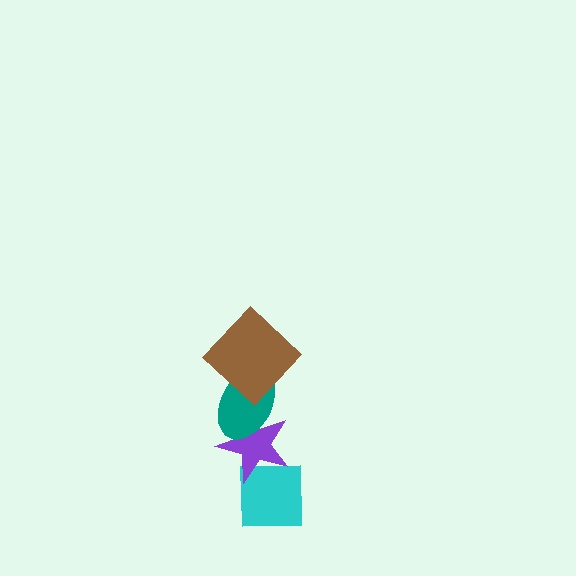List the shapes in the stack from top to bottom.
From top to bottom: the brown diamond, the teal ellipse, the purple star, the cyan square.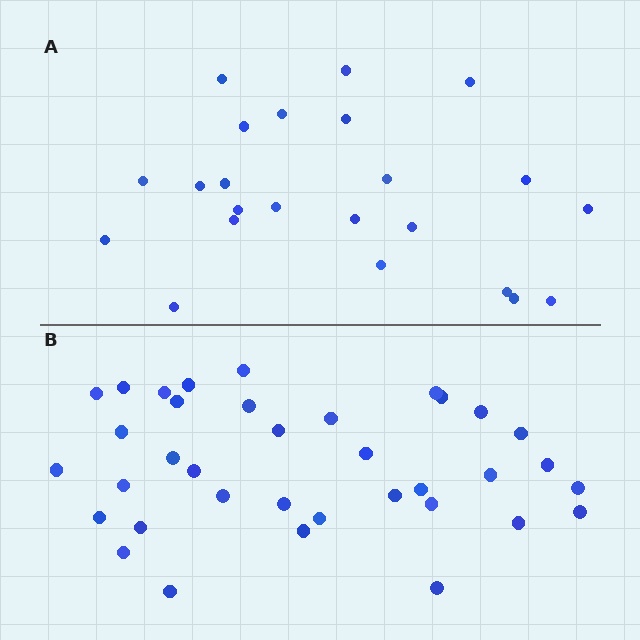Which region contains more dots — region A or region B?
Region B (the bottom region) has more dots.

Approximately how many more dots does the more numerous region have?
Region B has approximately 15 more dots than region A.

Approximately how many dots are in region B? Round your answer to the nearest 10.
About 40 dots. (The exact count is 36, which rounds to 40.)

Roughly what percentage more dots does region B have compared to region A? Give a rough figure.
About 55% more.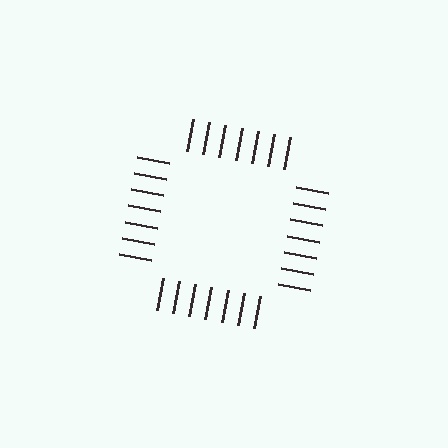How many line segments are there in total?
28 — 7 along each of the 4 edges.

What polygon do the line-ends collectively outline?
An illusory square — the line segments terminate on its edges but no continuous stroke is drawn.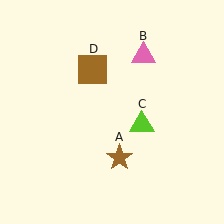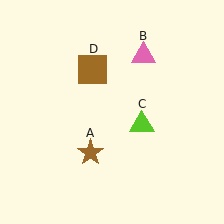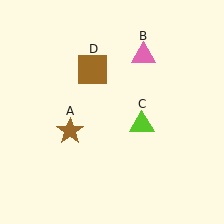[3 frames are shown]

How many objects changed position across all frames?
1 object changed position: brown star (object A).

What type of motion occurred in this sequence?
The brown star (object A) rotated clockwise around the center of the scene.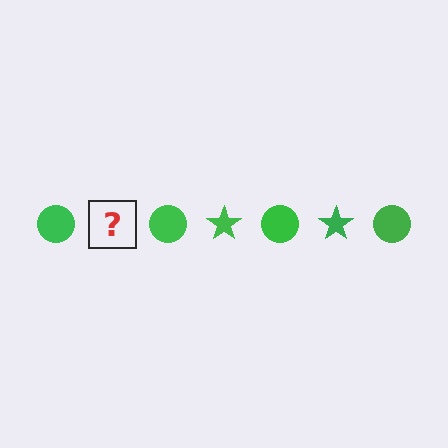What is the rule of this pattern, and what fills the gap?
The rule is that the pattern cycles through circle, star shapes in green. The gap should be filled with a green star.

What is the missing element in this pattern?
The missing element is a green star.